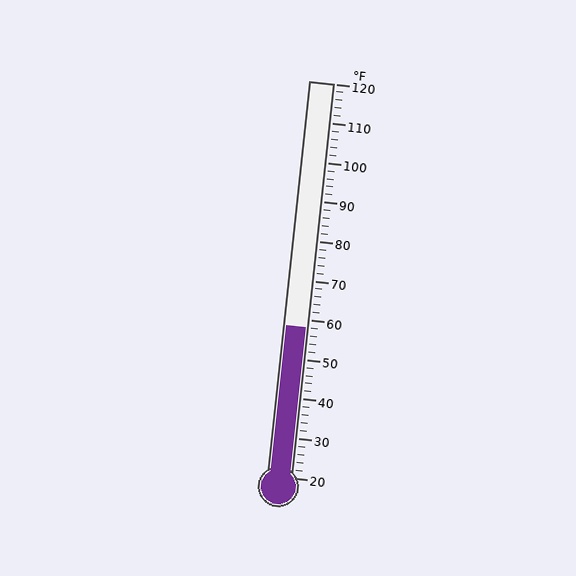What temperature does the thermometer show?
The thermometer shows approximately 58°F.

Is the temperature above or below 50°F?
The temperature is above 50°F.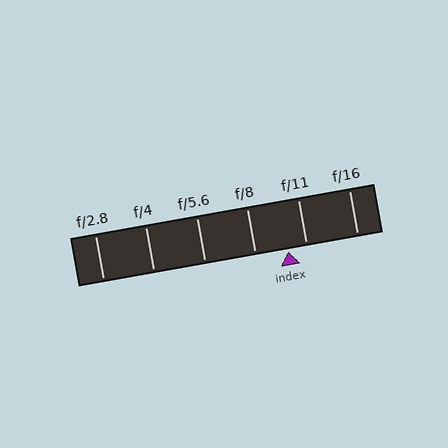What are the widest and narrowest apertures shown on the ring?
The widest aperture shown is f/2.8 and the narrowest is f/16.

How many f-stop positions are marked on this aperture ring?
There are 6 f-stop positions marked.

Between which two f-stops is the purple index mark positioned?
The index mark is between f/8 and f/11.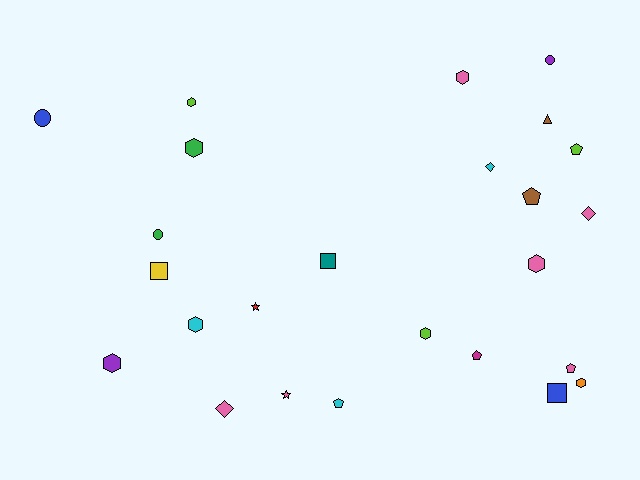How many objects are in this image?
There are 25 objects.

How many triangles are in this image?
There is 1 triangle.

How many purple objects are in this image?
There are 2 purple objects.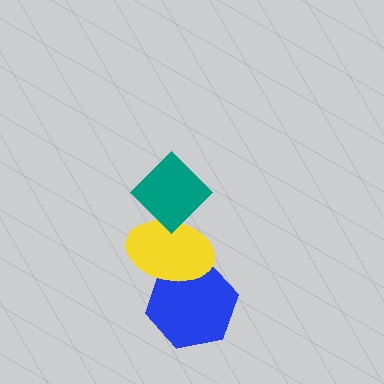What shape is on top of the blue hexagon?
The yellow ellipse is on top of the blue hexagon.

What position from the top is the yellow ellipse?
The yellow ellipse is 2nd from the top.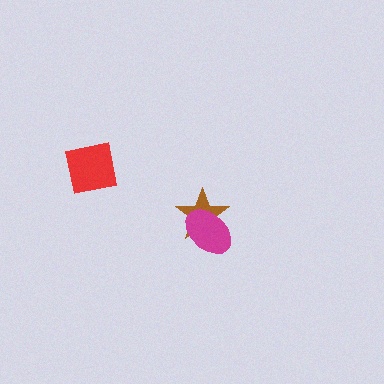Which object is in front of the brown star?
The magenta ellipse is in front of the brown star.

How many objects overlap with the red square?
0 objects overlap with the red square.